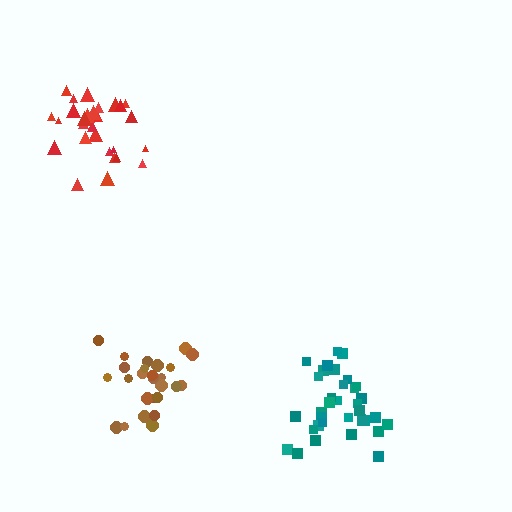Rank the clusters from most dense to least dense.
red, teal, brown.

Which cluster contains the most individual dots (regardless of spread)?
Teal (35).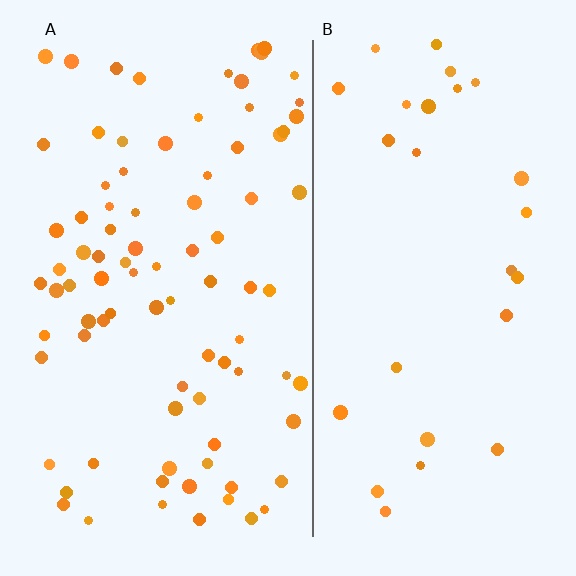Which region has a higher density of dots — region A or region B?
A (the left).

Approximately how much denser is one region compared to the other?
Approximately 3.2× — region A over region B.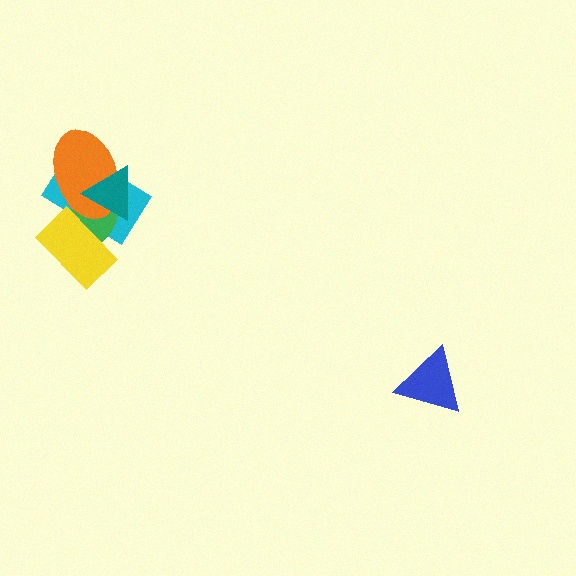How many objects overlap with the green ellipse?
4 objects overlap with the green ellipse.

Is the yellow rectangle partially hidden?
No, no other shape covers it.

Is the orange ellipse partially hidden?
Yes, it is partially covered by another shape.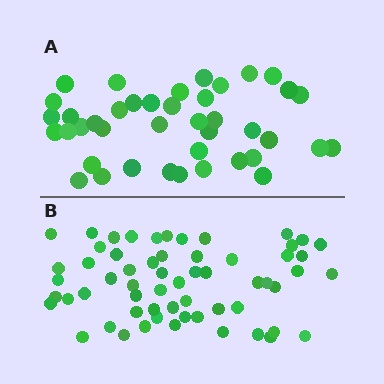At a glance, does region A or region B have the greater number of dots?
Region B (the bottom region) has more dots.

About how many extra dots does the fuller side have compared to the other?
Region B has approximately 20 more dots than region A.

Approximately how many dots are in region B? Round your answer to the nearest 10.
About 60 dots.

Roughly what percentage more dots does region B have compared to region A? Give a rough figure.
About 45% more.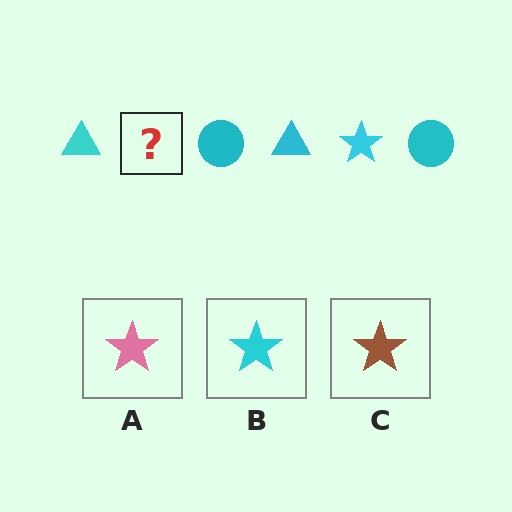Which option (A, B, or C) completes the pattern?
B.